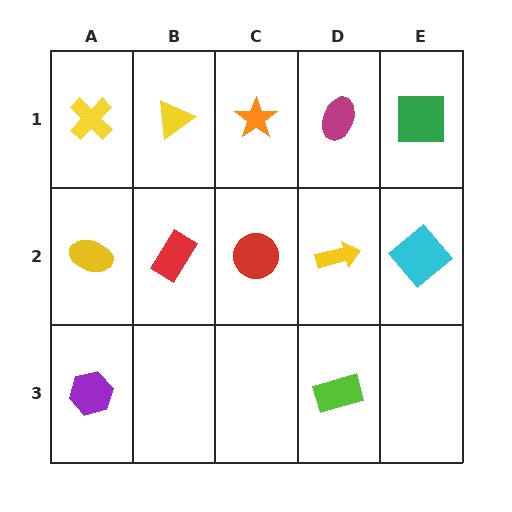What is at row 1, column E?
A green square.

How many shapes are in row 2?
5 shapes.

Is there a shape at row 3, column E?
No, that cell is empty.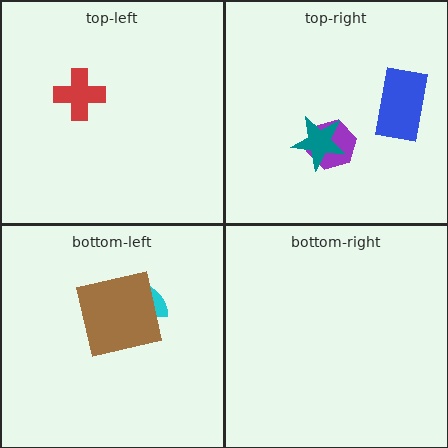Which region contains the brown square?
The bottom-left region.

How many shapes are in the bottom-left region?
2.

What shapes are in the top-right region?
The blue rectangle, the purple hexagon, the teal star.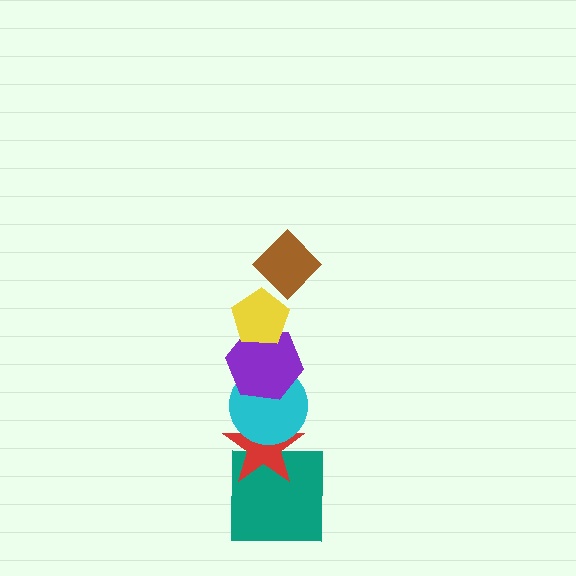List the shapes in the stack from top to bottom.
From top to bottom: the brown diamond, the yellow pentagon, the purple hexagon, the cyan circle, the red star, the teal square.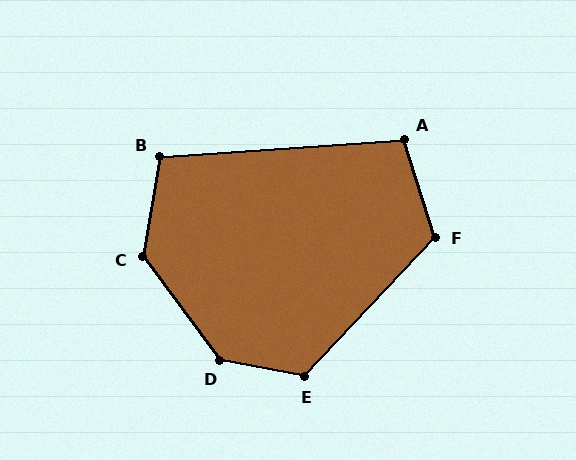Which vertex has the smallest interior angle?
A, at approximately 103 degrees.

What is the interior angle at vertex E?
Approximately 123 degrees (obtuse).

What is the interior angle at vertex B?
Approximately 104 degrees (obtuse).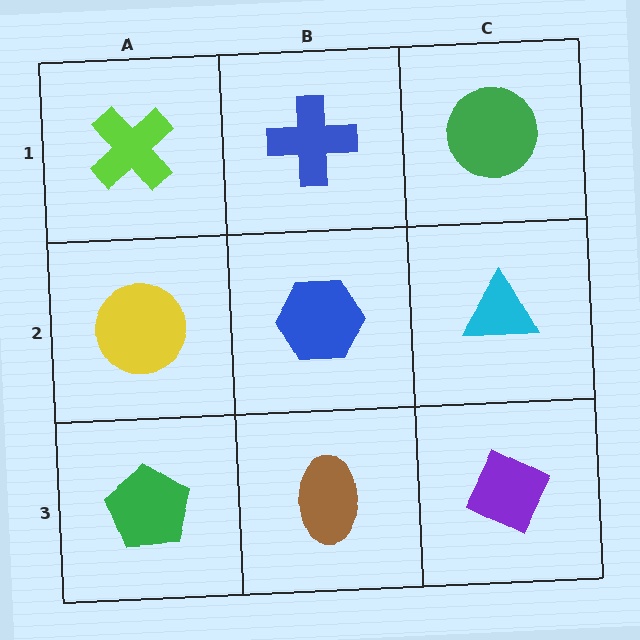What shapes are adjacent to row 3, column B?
A blue hexagon (row 2, column B), a green pentagon (row 3, column A), a purple diamond (row 3, column C).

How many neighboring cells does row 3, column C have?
2.